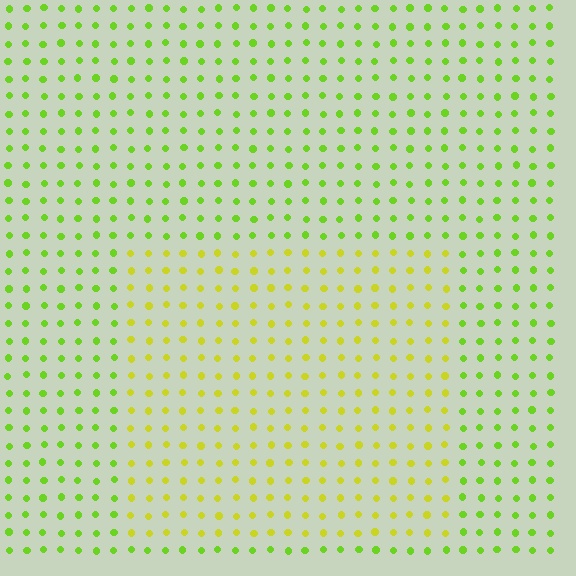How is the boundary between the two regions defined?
The boundary is defined purely by a slight shift in hue (about 32 degrees). Spacing, size, and orientation are identical on both sides.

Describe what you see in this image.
The image is filled with small lime elements in a uniform arrangement. A rectangle-shaped region is visible where the elements are tinted to a slightly different hue, forming a subtle color boundary.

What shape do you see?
I see a rectangle.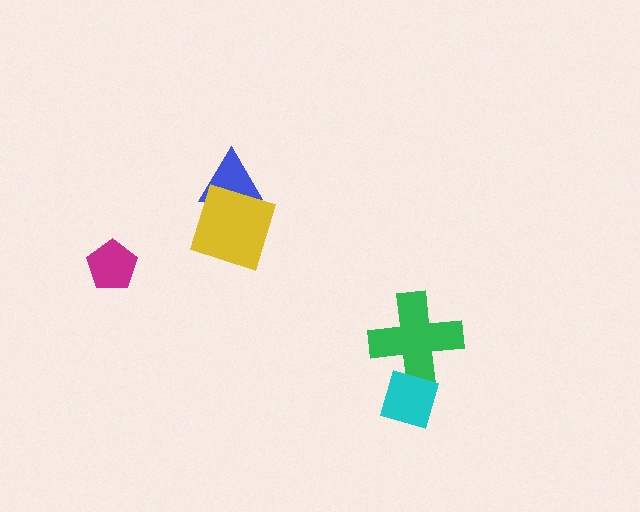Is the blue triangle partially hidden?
Yes, it is partially covered by another shape.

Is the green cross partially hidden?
Yes, it is partially covered by another shape.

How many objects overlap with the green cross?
1 object overlaps with the green cross.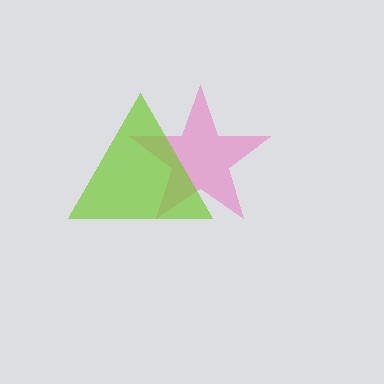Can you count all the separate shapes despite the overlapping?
Yes, there are 2 separate shapes.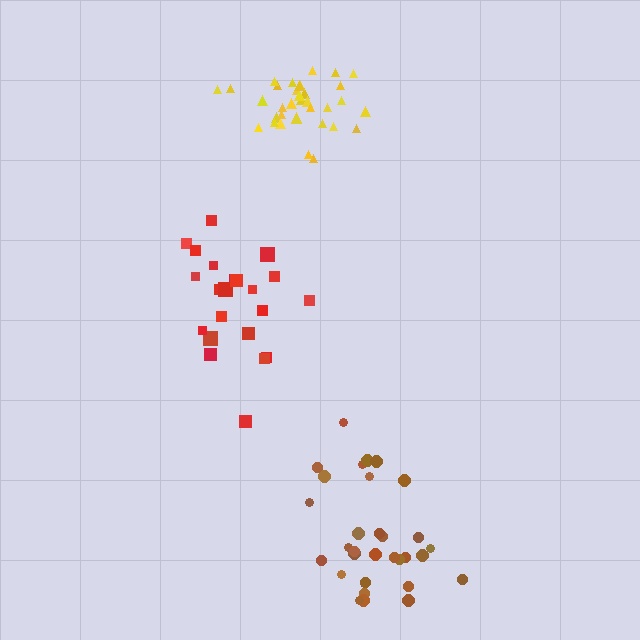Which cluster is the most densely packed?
Yellow.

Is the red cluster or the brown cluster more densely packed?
Brown.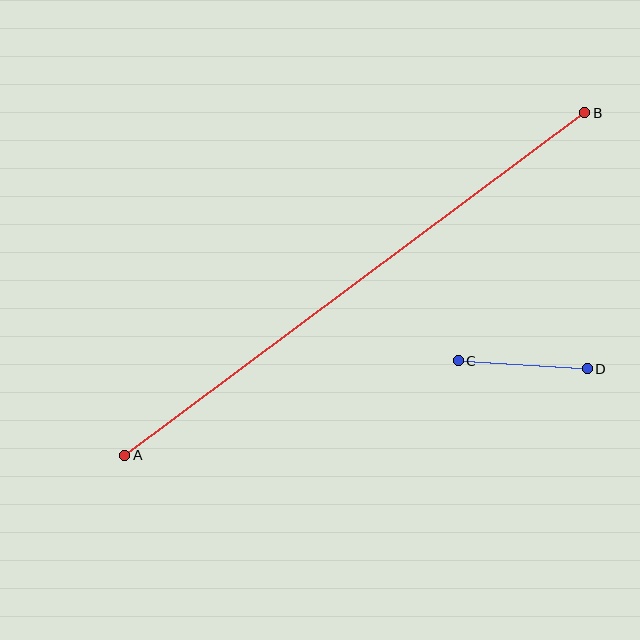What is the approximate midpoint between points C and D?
The midpoint is at approximately (523, 365) pixels.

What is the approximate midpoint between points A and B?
The midpoint is at approximately (355, 284) pixels.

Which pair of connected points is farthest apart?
Points A and B are farthest apart.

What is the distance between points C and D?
The distance is approximately 130 pixels.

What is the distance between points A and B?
The distance is approximately 573 pixels.